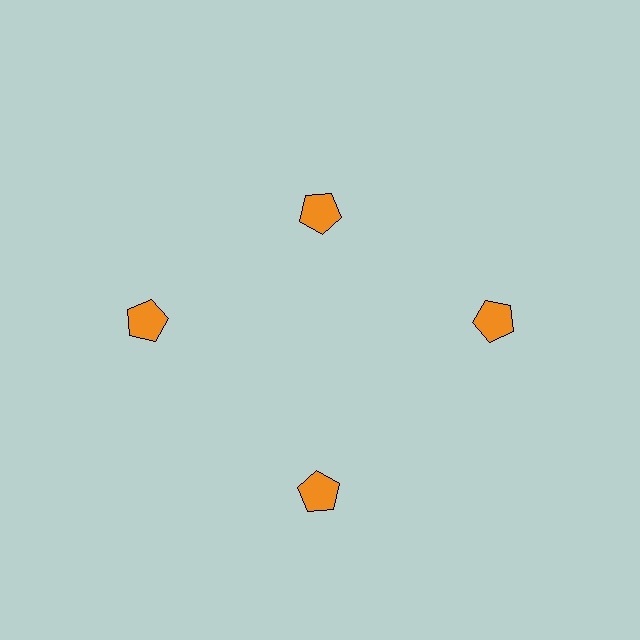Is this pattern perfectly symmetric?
No. The 4 orange pentagons are arranged in a ring, but one element near the 12 o'clock position is pulled inward toward the center, breaking the 4-fold rotational symmetry.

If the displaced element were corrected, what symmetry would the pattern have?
It would have 4-fold rotational symmetry — the pattern would map onto itself every 90 degrees.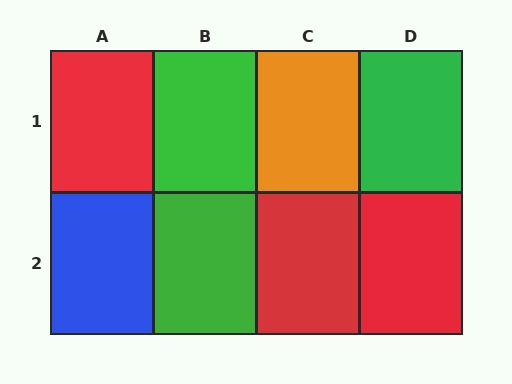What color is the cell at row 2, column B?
Green.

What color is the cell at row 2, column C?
Red.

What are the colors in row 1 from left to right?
Red, green, orange, green.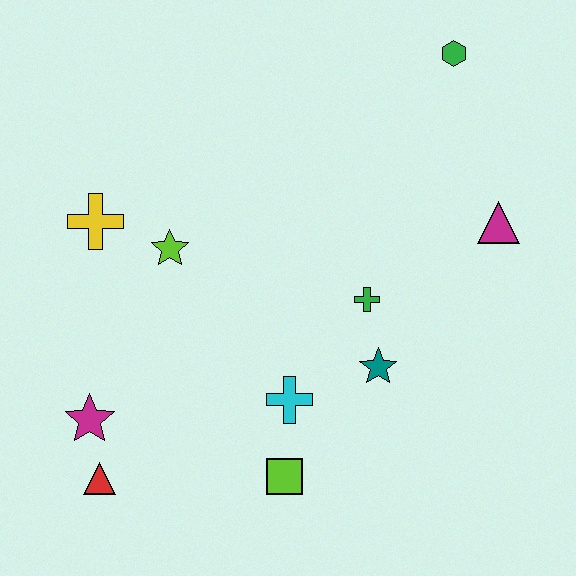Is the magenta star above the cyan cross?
No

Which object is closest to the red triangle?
The magenta star is closest to the red triangle.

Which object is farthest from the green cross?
The red triangle is farthest from the green cross.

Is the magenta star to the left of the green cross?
Yes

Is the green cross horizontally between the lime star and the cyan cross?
No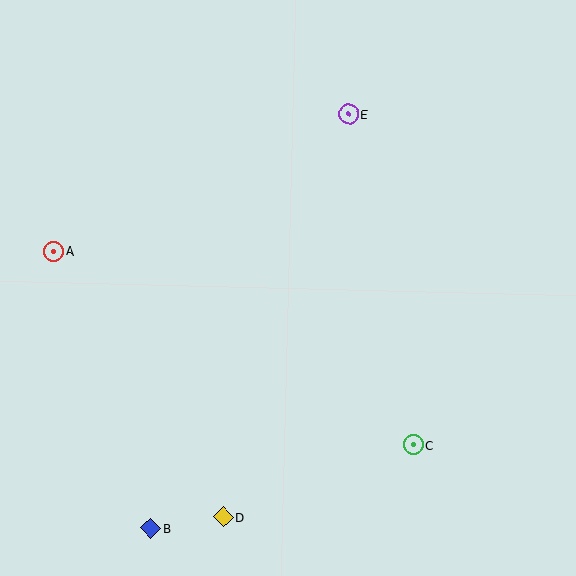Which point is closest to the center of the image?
Point E at (349, 114) is closest to the center.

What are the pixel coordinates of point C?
Point C is at (413, 445).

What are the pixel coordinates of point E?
Point E is at (349, 114).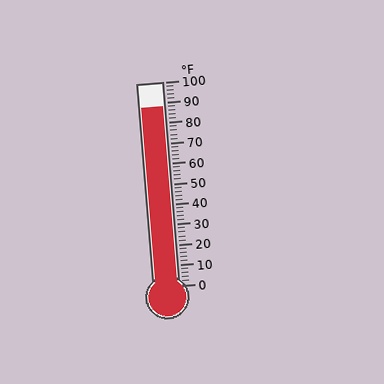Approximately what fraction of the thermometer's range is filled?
The thermometer is filled to approximately 90% of its range.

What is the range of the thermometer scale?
The thermometer scale ranges from 0°F to 100°F.